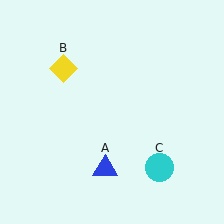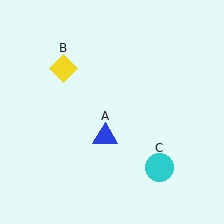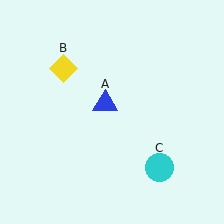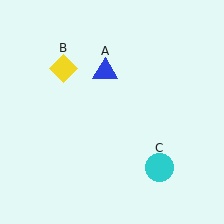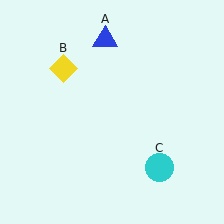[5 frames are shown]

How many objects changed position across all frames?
1 object changed position: blue triangle (object A).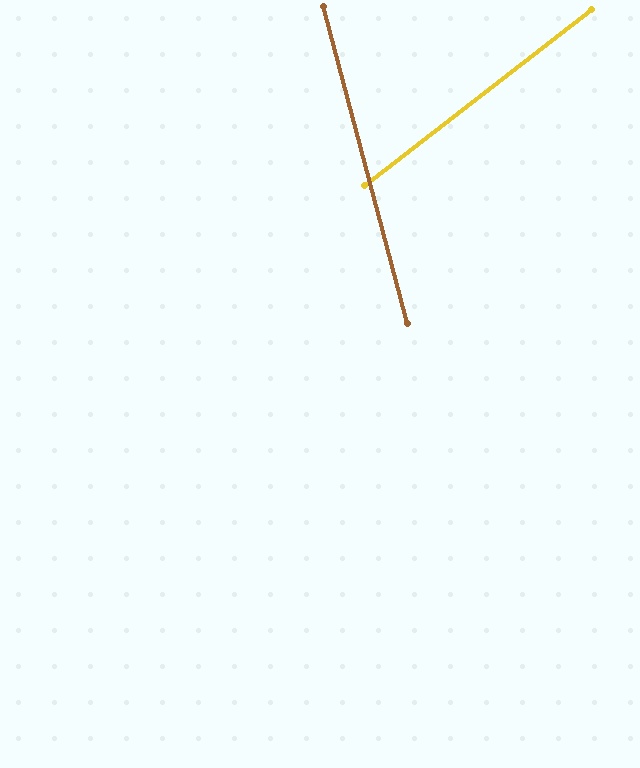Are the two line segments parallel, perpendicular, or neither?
Neither parallel nor perpendicular — they differ by about 67°.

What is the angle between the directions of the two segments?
Approximately 67 degrees.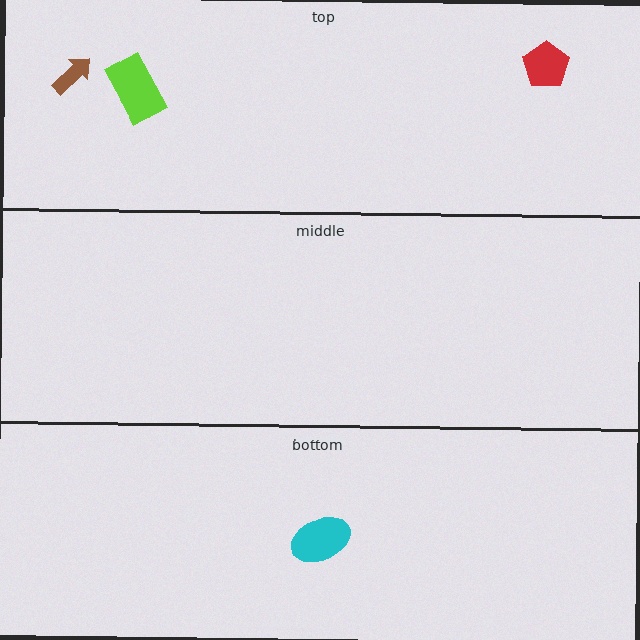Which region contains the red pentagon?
The top region.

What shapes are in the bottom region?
The cyan ellipse.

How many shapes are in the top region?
3.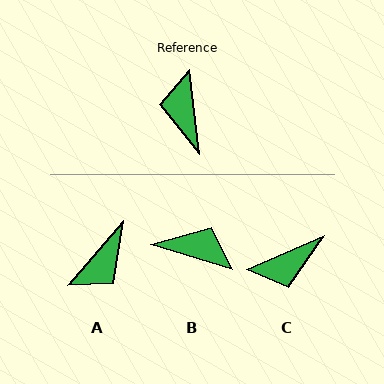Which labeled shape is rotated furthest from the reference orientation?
A, about 132 degrees away.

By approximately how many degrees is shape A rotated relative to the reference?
Approximately 132 degrees counter-clockwise.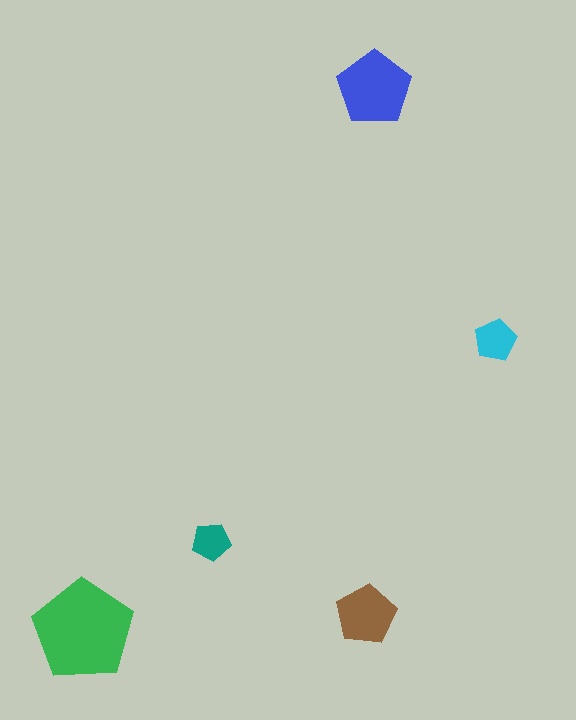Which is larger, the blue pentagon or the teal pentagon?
The blue one.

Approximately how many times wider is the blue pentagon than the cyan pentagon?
About 2 times wider.